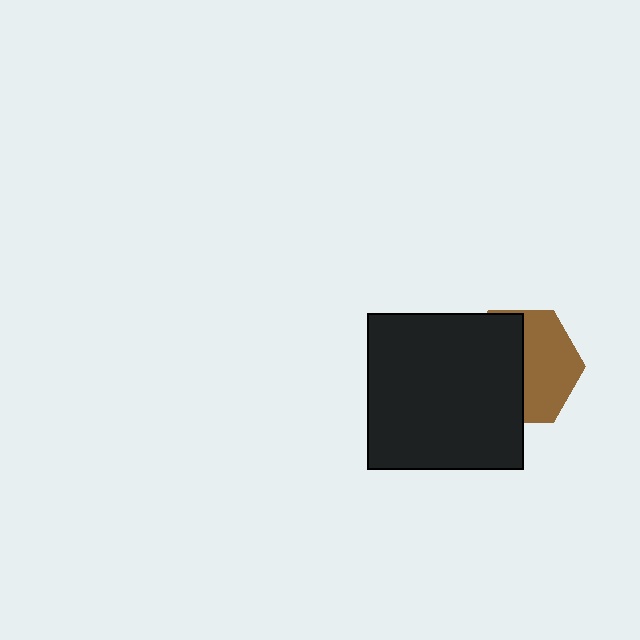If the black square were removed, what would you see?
You would see the complete brown hexagon.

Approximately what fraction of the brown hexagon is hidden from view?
Roughly 51% of the brown hexagon is hidden behind the black square.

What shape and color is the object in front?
The object in front is a black square.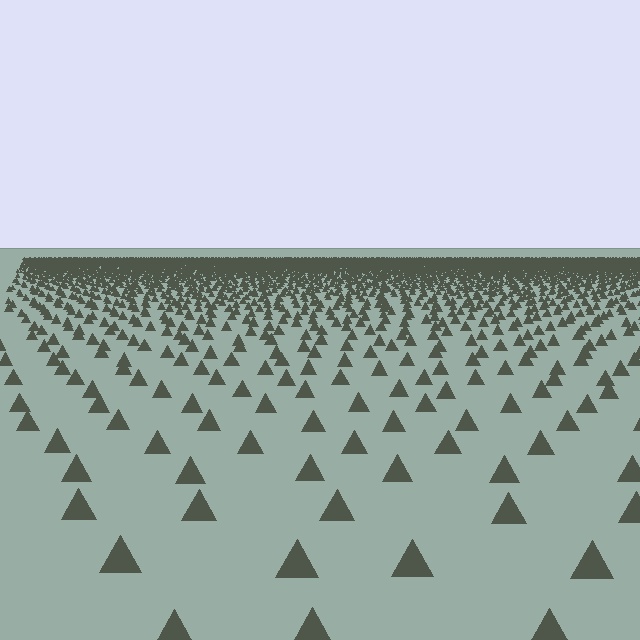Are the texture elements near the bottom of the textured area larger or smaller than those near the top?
Larger. Near the bottom, elements are closer to the viewer and appear at a bigger on-screen size.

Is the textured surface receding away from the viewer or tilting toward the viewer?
The surface is receding away from the viewer. Texture elements get smaller and denser toward the top.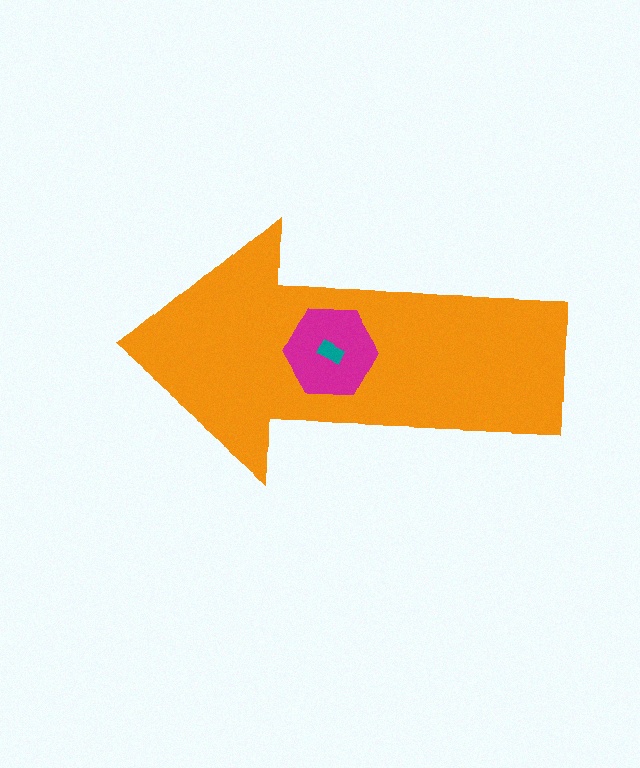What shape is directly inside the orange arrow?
The magenta hexagon.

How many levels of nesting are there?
3.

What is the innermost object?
The teal rectangle.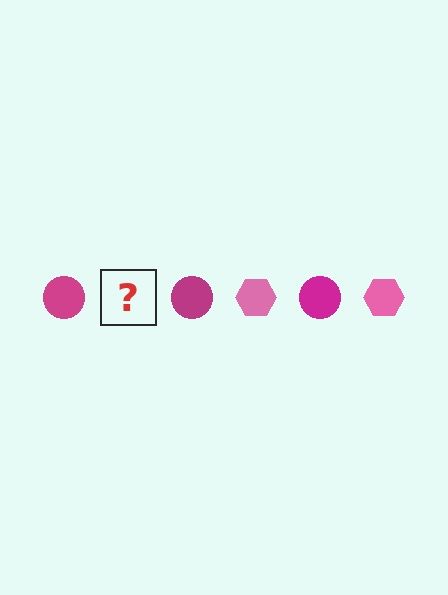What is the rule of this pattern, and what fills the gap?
The rule is that the pattern alternates between magenta circle and pink hexagon. The gap should be filled with a pink hexagon.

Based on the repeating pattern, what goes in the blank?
The blank should be a pink hexagon.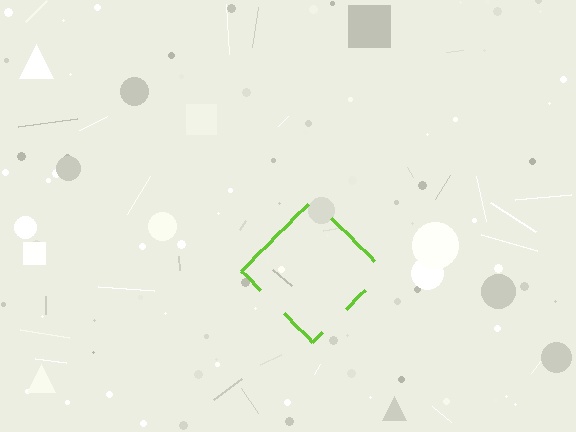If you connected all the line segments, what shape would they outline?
They would outline a diamond.